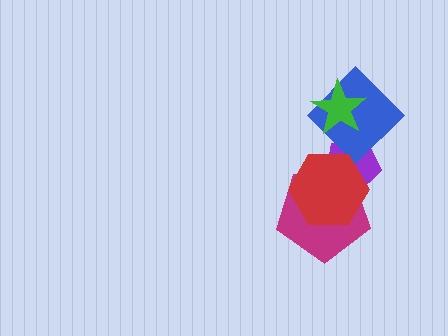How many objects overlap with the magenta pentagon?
2 objects overlap with the magenta pentagon.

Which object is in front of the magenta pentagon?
The red hexagon is in front of the magenta pentagon.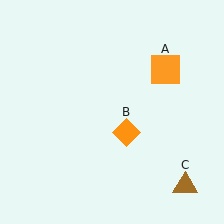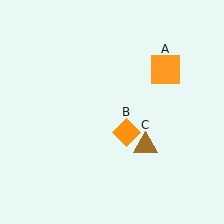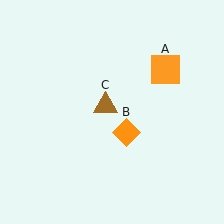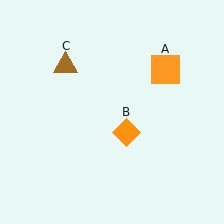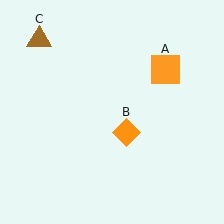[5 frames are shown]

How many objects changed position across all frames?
1 object changed position: brown triangle (object C).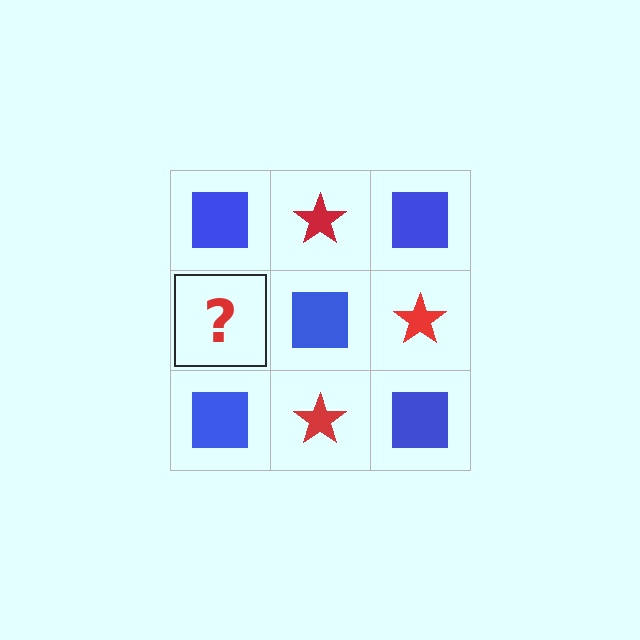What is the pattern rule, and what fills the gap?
The rule is that it alternates blue square and red star in a checkerboard pattern. The gap should be filled with a red star.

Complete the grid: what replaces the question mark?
The question mark should be replaced with a red star.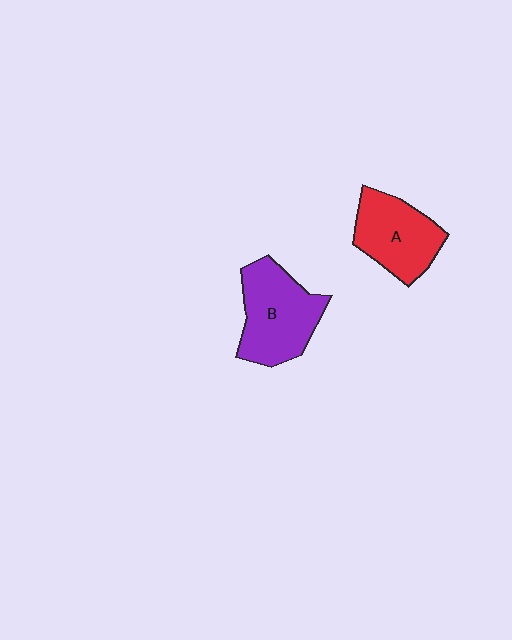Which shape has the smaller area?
Shape A (red).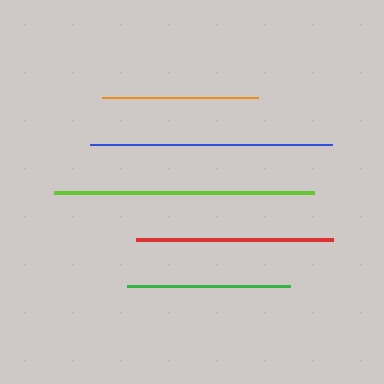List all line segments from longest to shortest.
From longest to shortest: lime, blue, red, green, orange.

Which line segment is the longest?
The lime line is the longest at approximately 260 pixels.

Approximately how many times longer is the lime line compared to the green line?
The lime line is approximately 1.6 times the length of the green line.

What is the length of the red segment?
The red segment is approximately 196 pixels long.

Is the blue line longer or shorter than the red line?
The blue line is longer than the red line.